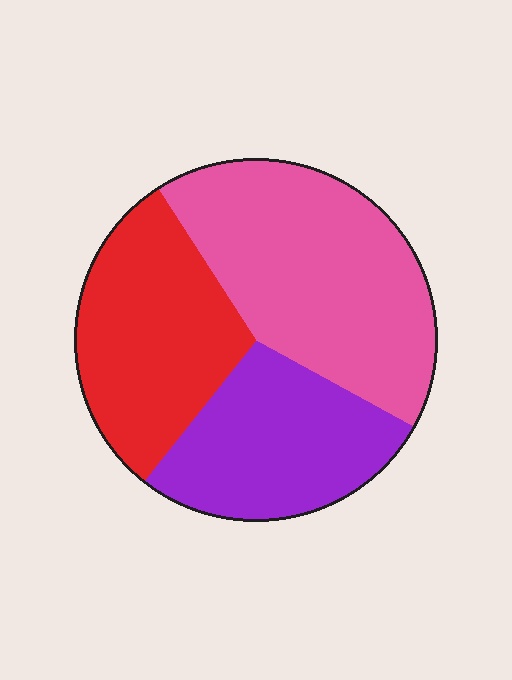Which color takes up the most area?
Pink, at roughly 40%.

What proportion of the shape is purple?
Purple covers 28% of the shape.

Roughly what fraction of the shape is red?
Red takes up about one third (1/3) of the shape.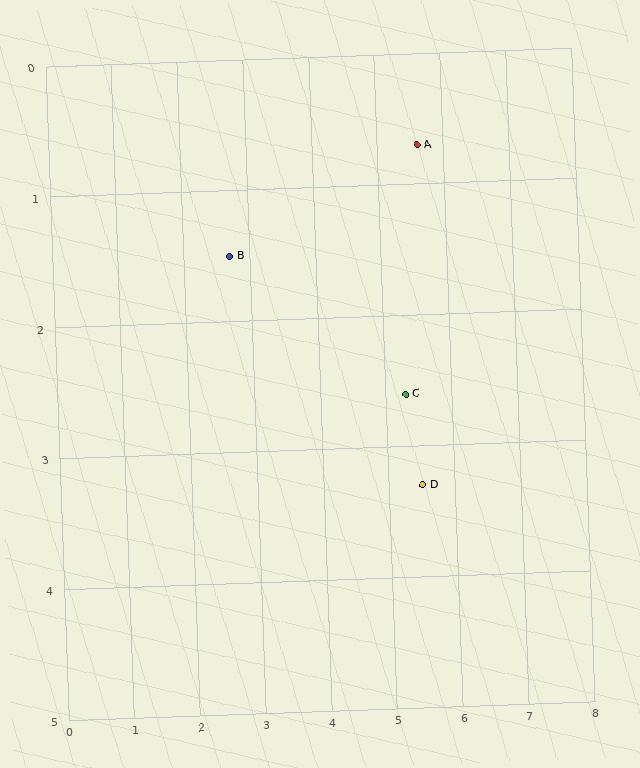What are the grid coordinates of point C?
Point C is at approximately (5.3, 2.6).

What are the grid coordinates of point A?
Point A is at approximately (5.6, 0.7).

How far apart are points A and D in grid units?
Points A and D are about 2.6 grid units apart.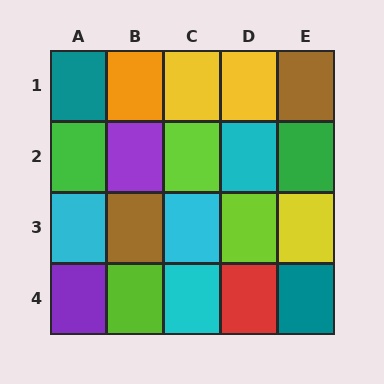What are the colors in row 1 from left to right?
Teal, orange, yellow, yellow, brown.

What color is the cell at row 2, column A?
Green.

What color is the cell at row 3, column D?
Lime.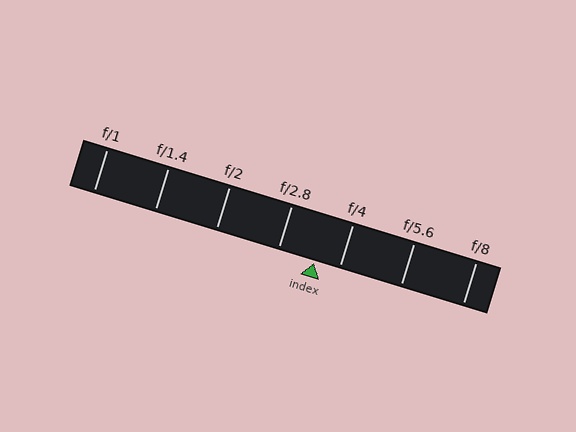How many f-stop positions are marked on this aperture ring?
There are 7 f-stop positions marked.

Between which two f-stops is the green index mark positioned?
The index mark is between f/2.8 and f/4.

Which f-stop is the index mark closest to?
The index mark is closest to f/4.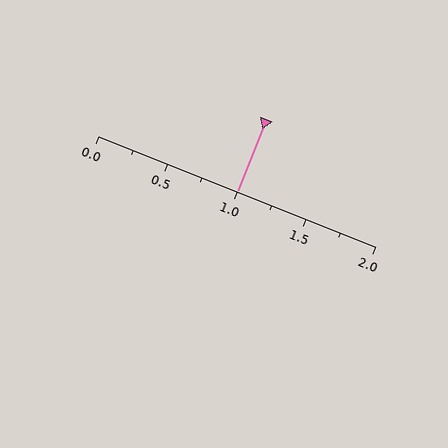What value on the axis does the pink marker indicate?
The marker indicates approximately 1.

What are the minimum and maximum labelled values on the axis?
The axis runs from 0.0 to 2.0.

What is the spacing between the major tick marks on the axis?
The major ticks are spaced 0.5 apart.